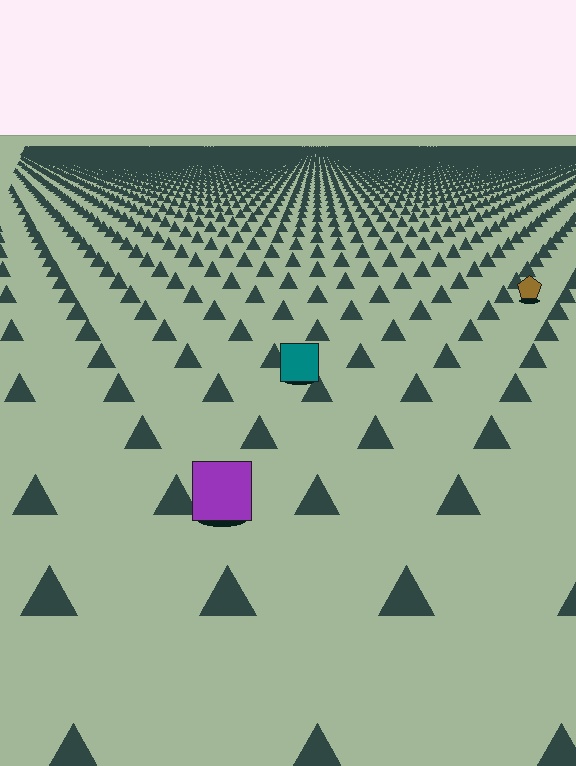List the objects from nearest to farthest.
From nearest to farthest: the purple square, the teal square, the brown pentagon.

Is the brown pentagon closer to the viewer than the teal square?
No. The teal square is closer — you can tell from the texture gradient: the ground texture is coarser near it.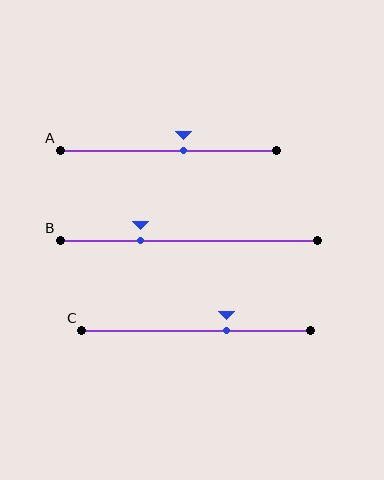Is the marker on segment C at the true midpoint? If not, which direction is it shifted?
No, the marker on segment C is shifted to the right by about 13% of the segment length.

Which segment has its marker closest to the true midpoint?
Segment A has its marker closest to the true midpoint.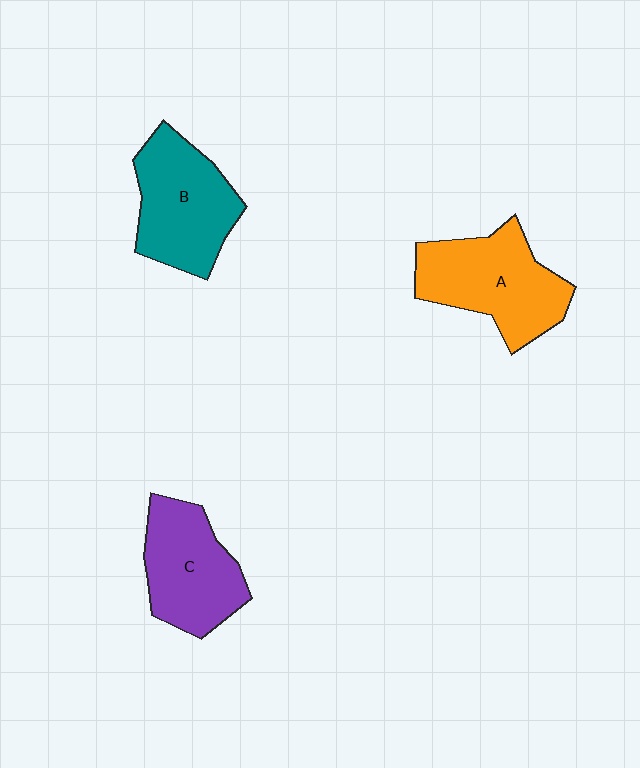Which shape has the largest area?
Shape A (orange).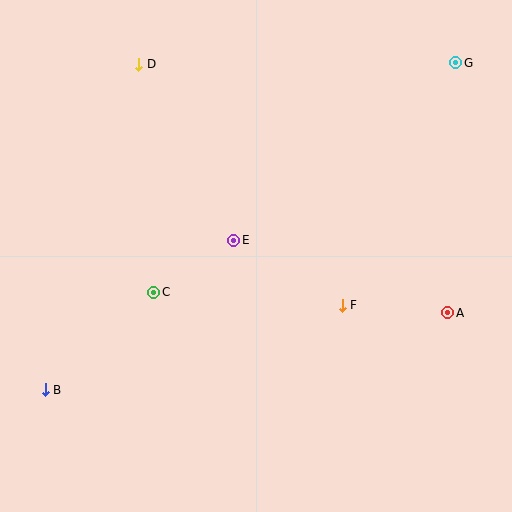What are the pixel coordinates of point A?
Point A is at (448, 313).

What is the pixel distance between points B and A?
The distance between B and A is 410 pixels.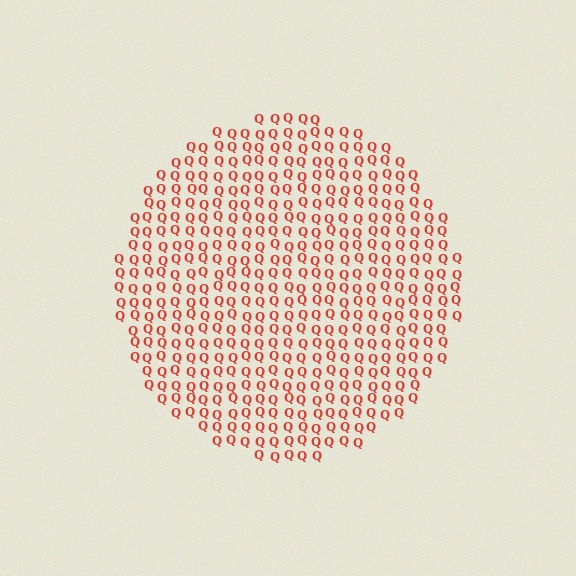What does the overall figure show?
The overall figure shows a circle.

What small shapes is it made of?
It is made of small letter Q's.